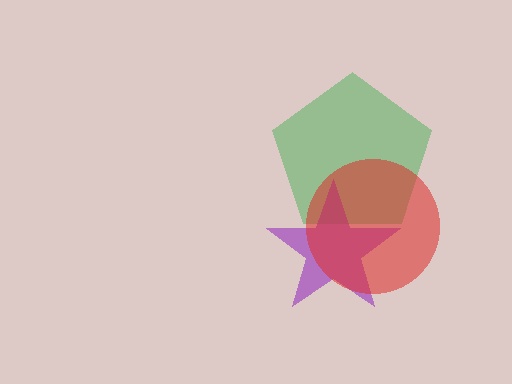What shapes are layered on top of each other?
The layered shapes are: a green pentagon, a purple star, a red circle.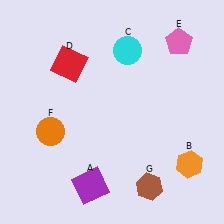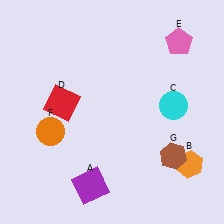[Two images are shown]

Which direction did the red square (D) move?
The red square (D) moved down.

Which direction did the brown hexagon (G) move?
The brown hexagon (G) moved up.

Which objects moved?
The objects that moved are: the cyan circle (C), the red square (D), the brown hexagon (G).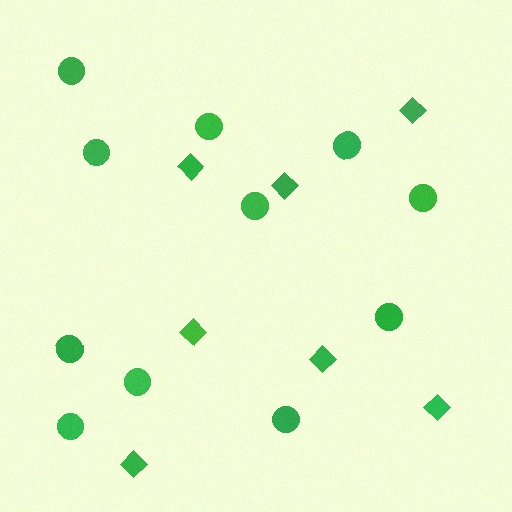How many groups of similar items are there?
There are 2 groups: one group of circles (11) and one group of diamonds (7).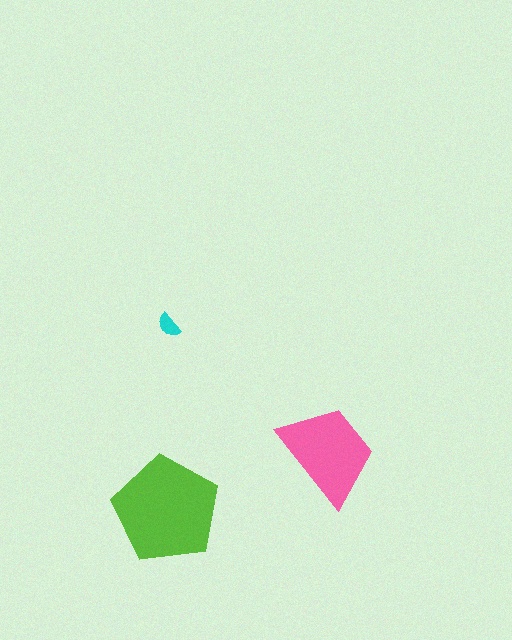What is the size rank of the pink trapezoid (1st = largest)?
2nd.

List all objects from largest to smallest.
The lime pentagon, the pink trapezoid, the cyan semicircle.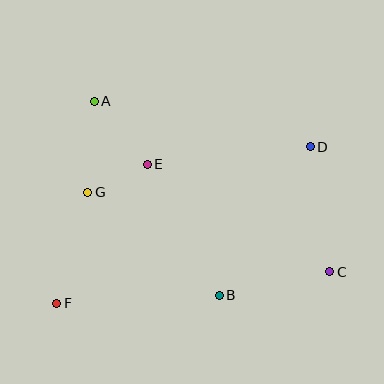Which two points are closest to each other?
Points E and G are closest to each other.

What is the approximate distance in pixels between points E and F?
The distance between E and F is approximately 166 pixels.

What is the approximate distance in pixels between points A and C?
The distance between A and C is approximately 291 pixels.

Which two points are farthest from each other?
Points D and F are farthest from each other.